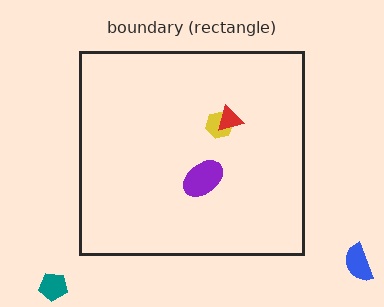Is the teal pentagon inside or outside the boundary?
Outside.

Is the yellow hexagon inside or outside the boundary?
Inside.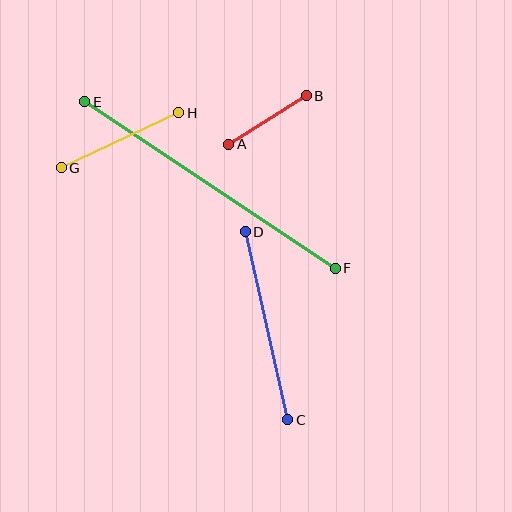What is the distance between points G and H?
The distance is approximately 130 pixels.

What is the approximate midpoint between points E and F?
The midpoint is at approximately (210, 185) pixels.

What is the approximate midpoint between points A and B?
The midpoint is at approximately (268, 120) pixels.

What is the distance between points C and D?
The distance is approximately 193 pixels.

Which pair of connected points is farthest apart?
Points E and F are farthest apart.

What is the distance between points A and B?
The distance is approximately 91 pixels.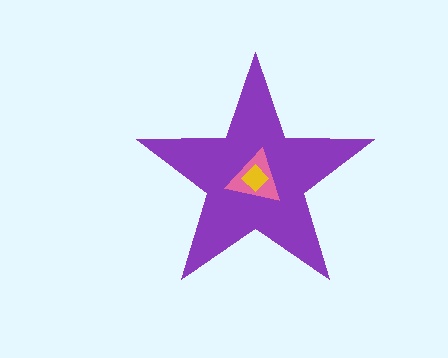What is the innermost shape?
The yellow diamond.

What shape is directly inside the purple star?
The pink triangle.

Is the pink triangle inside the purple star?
Yes.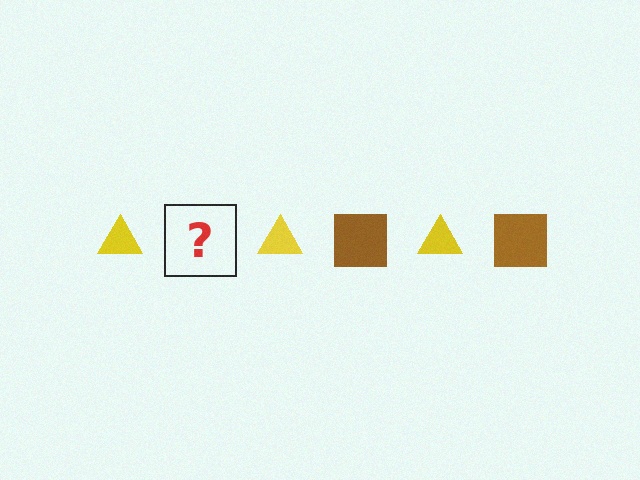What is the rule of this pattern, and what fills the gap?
The rule is that the pattern alternates between yellow triangle and brown square. The gap should be filled with a brown square.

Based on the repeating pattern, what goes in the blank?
The blank should be a brown square.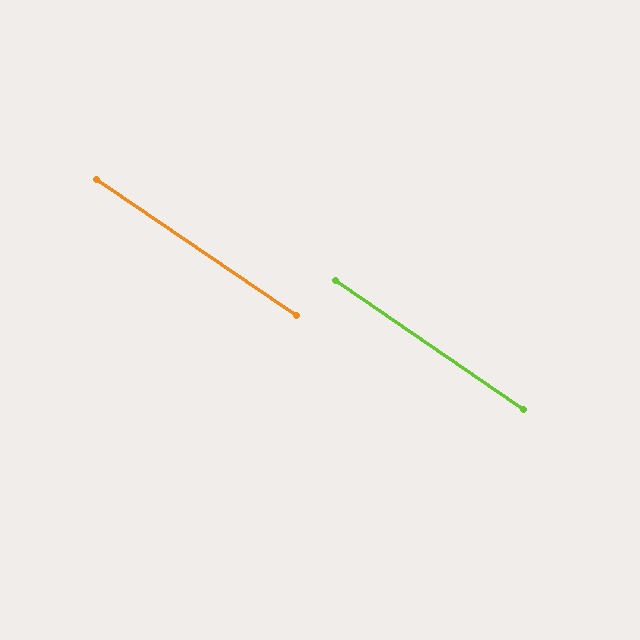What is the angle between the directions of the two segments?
Approximately 0 degrees.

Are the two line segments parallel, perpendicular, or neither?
Parallel — their directions differ by only 0.1°.